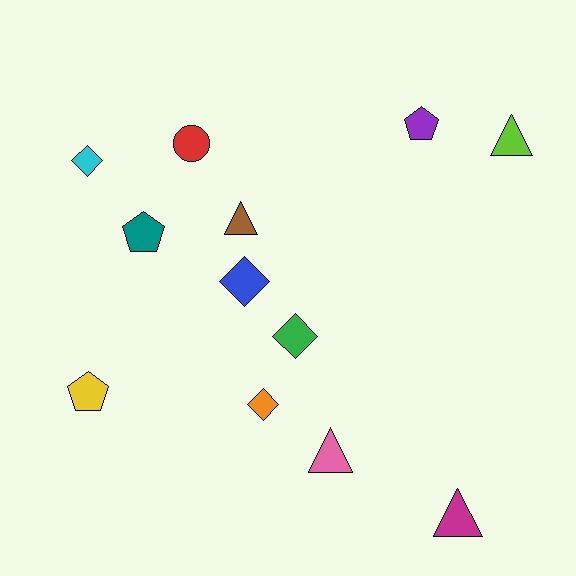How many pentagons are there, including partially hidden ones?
There are 3 pentagons.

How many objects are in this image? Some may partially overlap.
There are 12 objects.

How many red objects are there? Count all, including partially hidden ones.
There is 1 red object.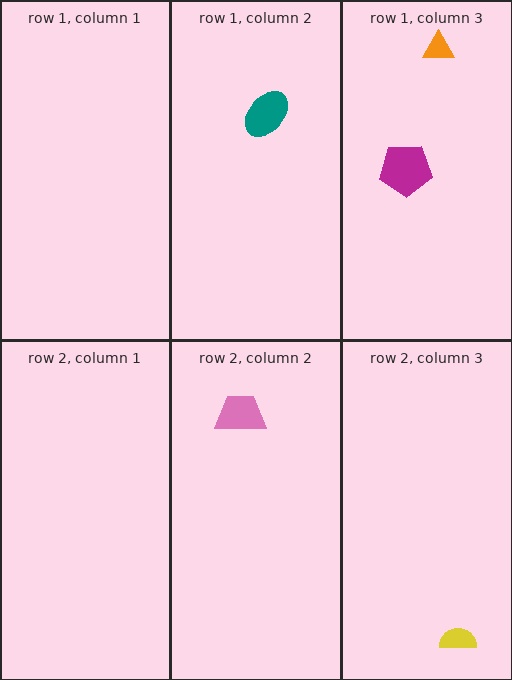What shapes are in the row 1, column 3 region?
The orange triangle, the magenta pentagon.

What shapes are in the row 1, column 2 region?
The teal ellipse.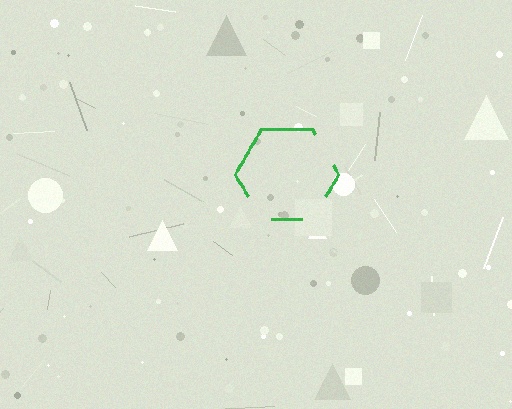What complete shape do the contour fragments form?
The contour fragments form a hexagon.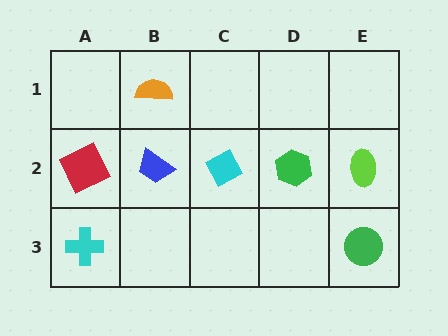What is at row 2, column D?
A green hexagon.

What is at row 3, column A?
A cyan cross.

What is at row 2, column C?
A cyan diamond.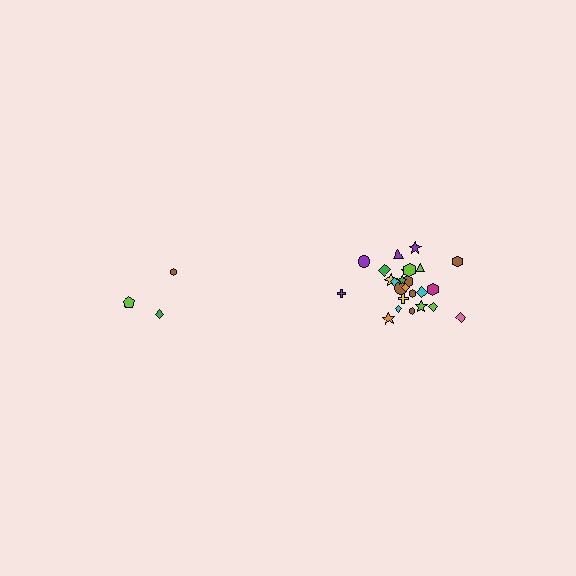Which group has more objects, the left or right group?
The right group.